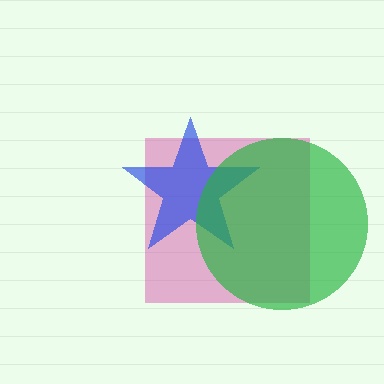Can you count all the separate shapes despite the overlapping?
Yes, there are 3 separate shapes.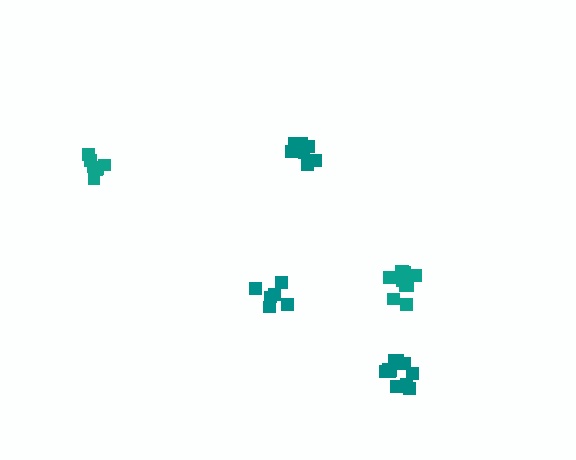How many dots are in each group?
Group 1: 6 dots, Group 2: 11 dots, Group 3: 7 dots, Group 4: 12 dots, Group 5: 9 dots (45 total).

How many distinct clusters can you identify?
There are 5 distinct clusters.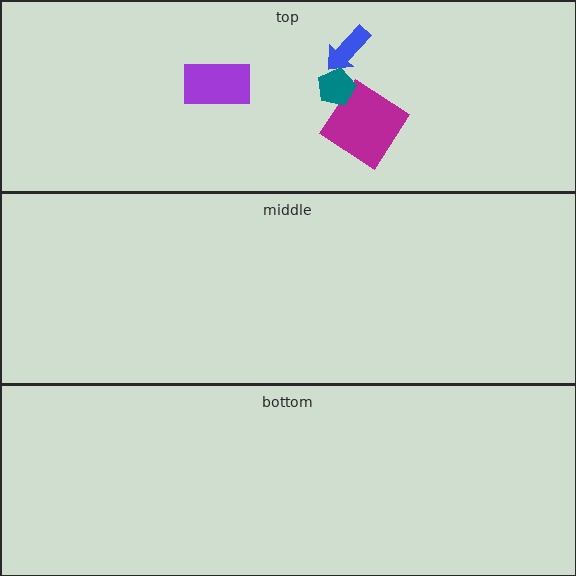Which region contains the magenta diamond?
The top region.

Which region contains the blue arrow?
The top region.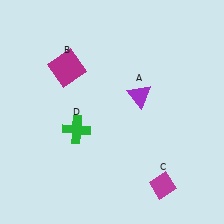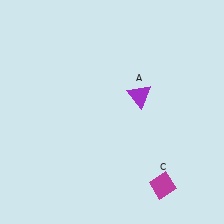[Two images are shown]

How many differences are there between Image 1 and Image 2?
There are 2 differences between the two images.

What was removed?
The green cross (D), the magenta square (B) were removed in Image 2.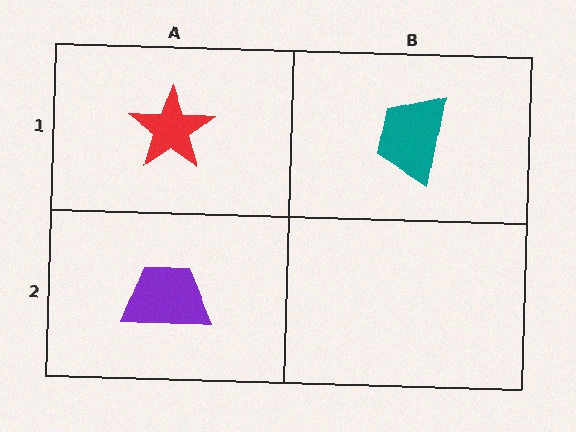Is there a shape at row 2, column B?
No, that cell is empty.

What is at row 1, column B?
A teal trapezoid.